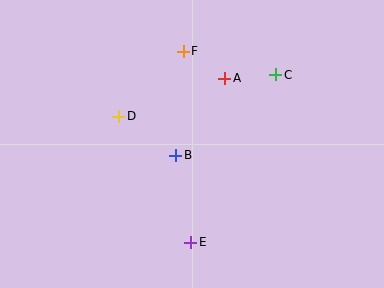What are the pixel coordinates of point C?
Point C is at (276, 75).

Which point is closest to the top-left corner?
Point D is closest to the top-left corner.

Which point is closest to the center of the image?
Point B at (176, 155) is closest to the center.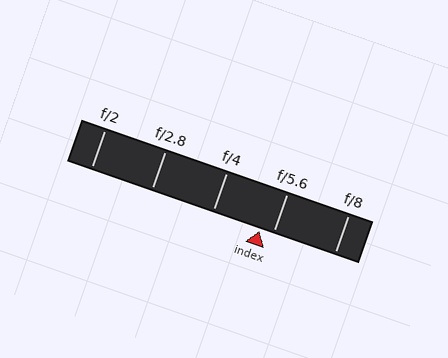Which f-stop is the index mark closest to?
The index mark is closest to f/5.6.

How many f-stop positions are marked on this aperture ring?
There are 5 f-stop positions marked.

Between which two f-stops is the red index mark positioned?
The index mark is between f/4 and f/5.6.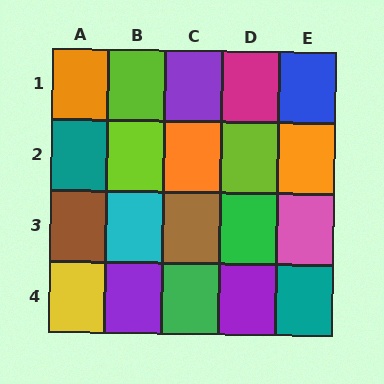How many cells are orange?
3 cells are orange.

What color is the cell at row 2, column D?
Lime.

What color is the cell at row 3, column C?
Brown.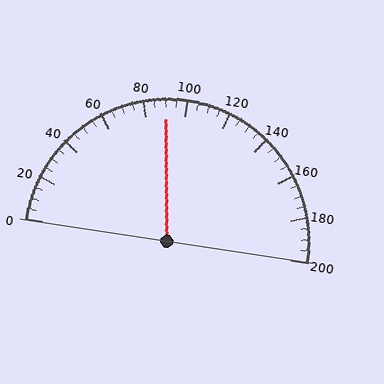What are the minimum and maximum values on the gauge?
The gauge ranges from 0 to 200.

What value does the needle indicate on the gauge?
The needle indicates approximately 90.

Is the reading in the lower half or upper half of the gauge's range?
The reading is in the lower half of the range (0 to 200).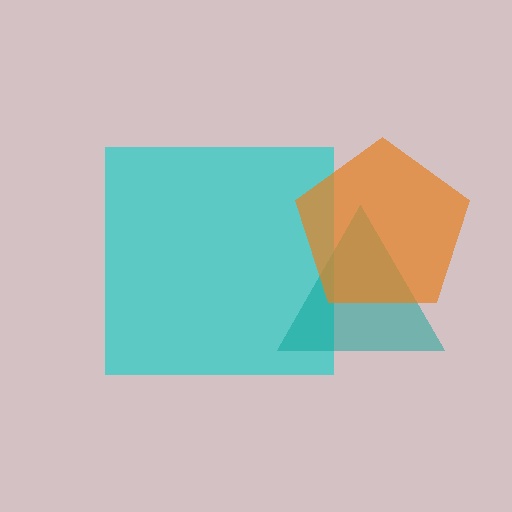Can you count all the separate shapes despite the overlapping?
Yes, there are 3 separate shapes.